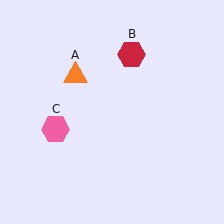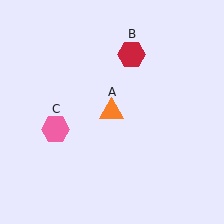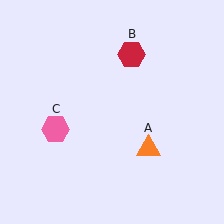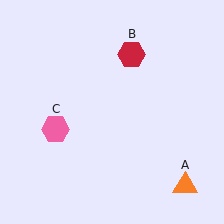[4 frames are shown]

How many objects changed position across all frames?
1 object changed position: orange triangle (object A).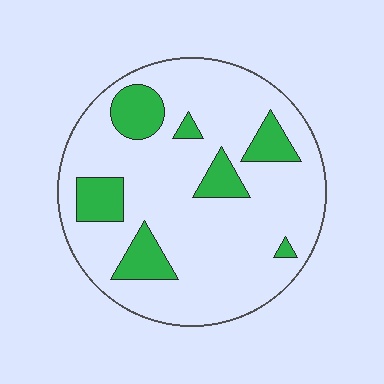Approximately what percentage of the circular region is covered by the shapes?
Approximately 20%.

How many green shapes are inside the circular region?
7.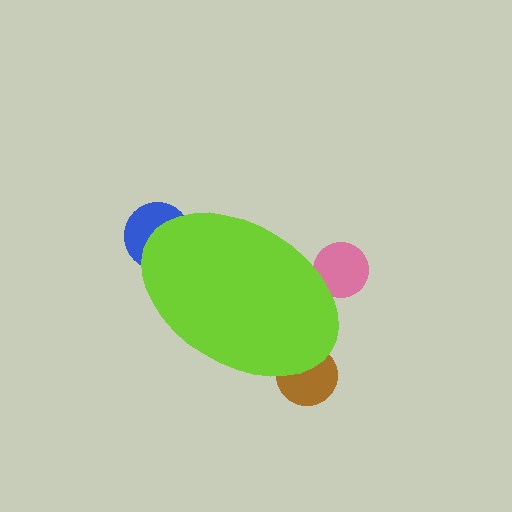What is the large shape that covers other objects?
A lime ellipse.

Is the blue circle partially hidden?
Yes, the blue circle is partially hidden behind the lime ellipse.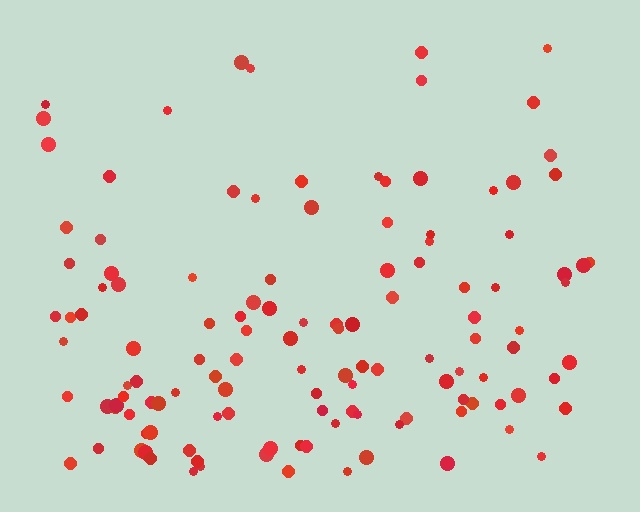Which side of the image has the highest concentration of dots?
The bottom.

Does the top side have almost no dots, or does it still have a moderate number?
Still a moderate number, just noticeably fewer than the bottom.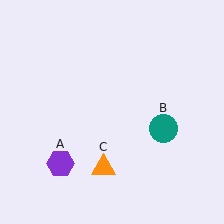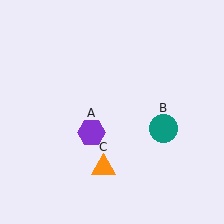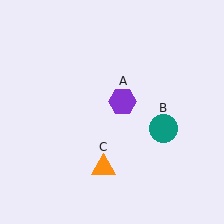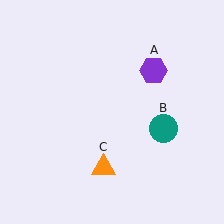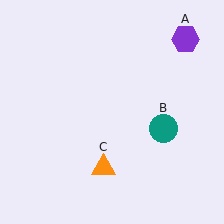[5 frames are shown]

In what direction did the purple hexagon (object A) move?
The purple hexagon (object A) moved up and to the right.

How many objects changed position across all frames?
1 object changed position: purple hexagon (object A).